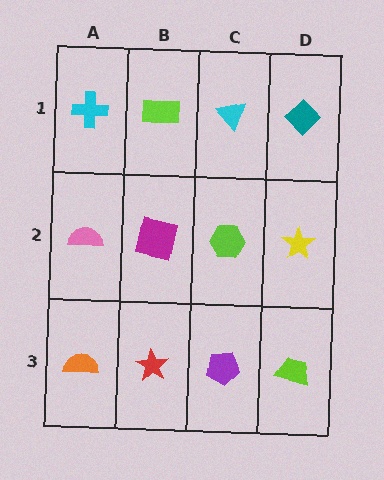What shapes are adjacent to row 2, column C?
A cyan triangle (row 1, column C), a purple pentagon (row 3, column C), a magenta square (row 2, column B), a yellow star (row 2, column D).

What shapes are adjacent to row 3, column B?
A magenta square (row 2, column B), an orange semicircle (row 3, column A), a purple pentagon (row 3, column C).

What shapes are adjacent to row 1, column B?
A magenta square (row 2, column B), a cyan cross (row 1, column A), a cyan triangle (row 1, column C).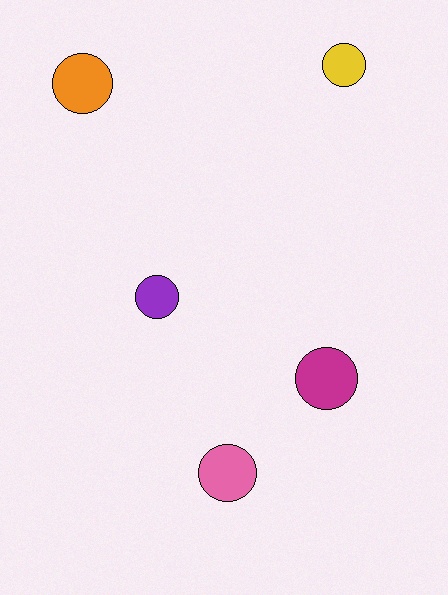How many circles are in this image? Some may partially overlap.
There are 5 circles.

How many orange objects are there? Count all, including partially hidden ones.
There is 1 orange object.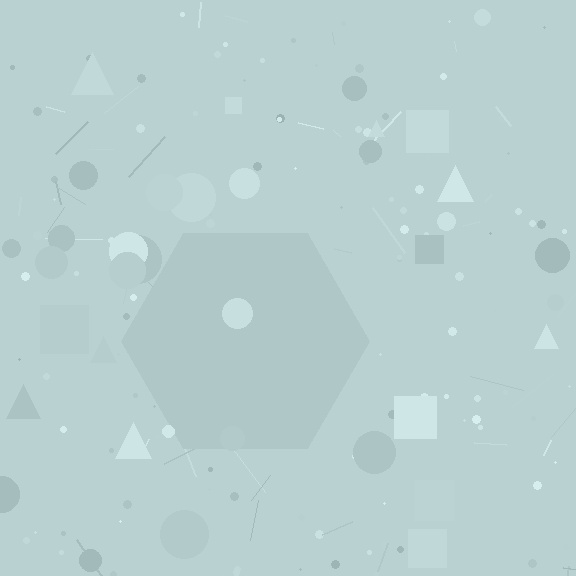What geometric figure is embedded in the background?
A hexagon is embedded in the background.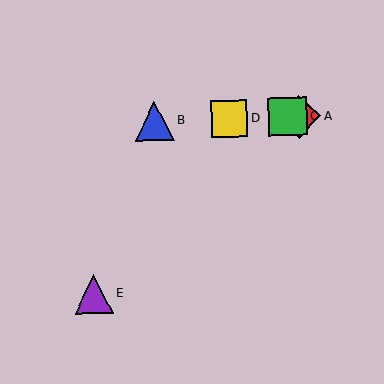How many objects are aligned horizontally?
4 objects (A, B, C, D) are aligned horizontally.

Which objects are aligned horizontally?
Objects A, B, C, D are aligned horizontally.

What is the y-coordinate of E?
Object E is at y≈294.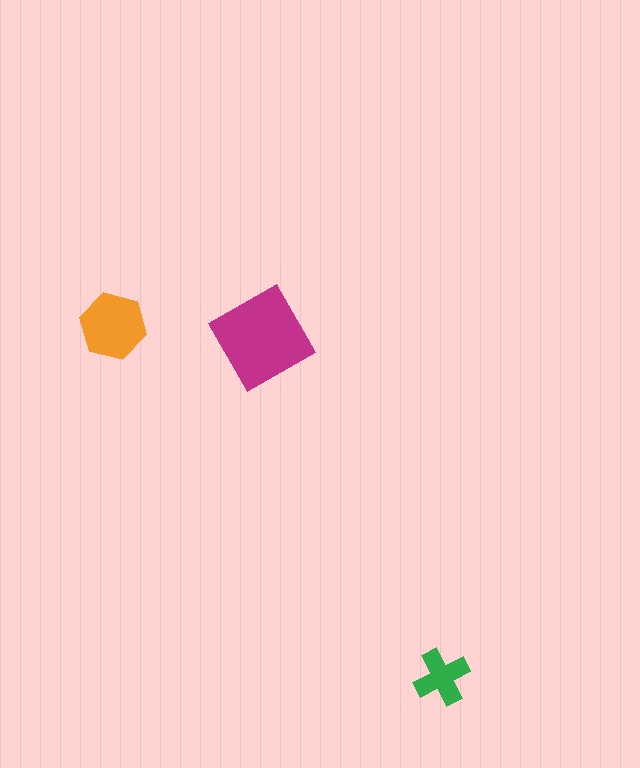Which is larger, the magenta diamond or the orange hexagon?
The magenta diamond.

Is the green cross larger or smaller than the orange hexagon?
Smaller.